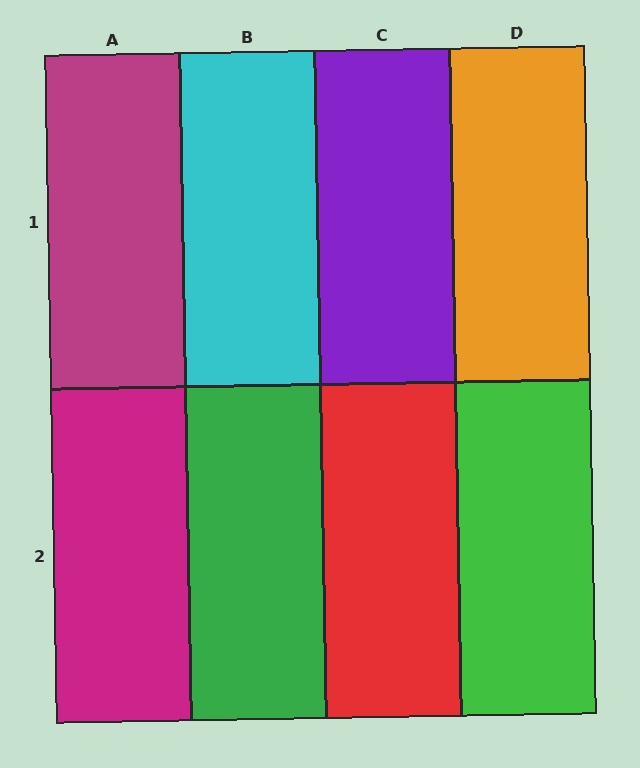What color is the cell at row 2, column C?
Red.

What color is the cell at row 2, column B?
Green.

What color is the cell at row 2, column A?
Magenta.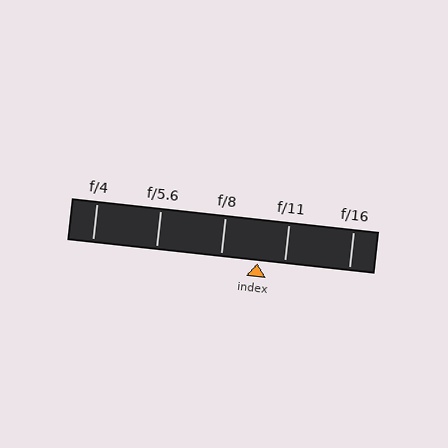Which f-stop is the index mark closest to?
The index mark is closest to f/11.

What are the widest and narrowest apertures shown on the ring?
The widest aperture shown is f/4 and the narrowest is f/16.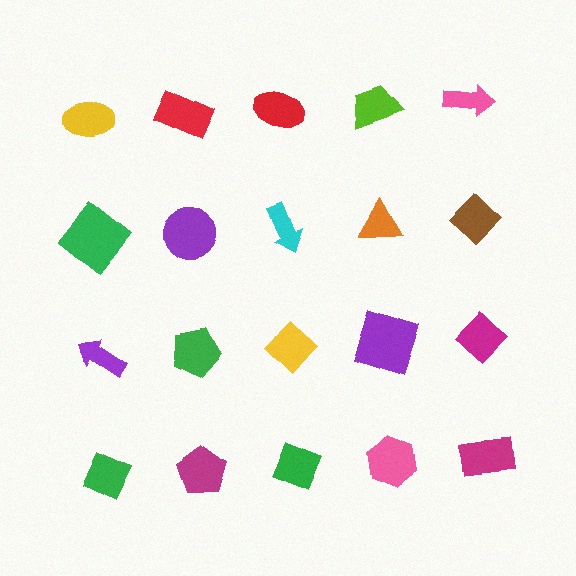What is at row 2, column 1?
A green diamond.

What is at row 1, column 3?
A red ellipse.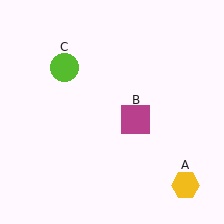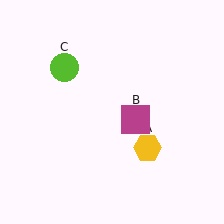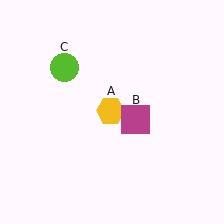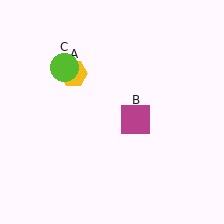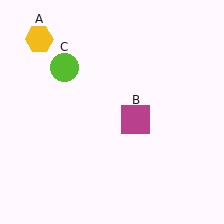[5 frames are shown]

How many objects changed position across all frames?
1 object changed position: yellow hexagon (object A).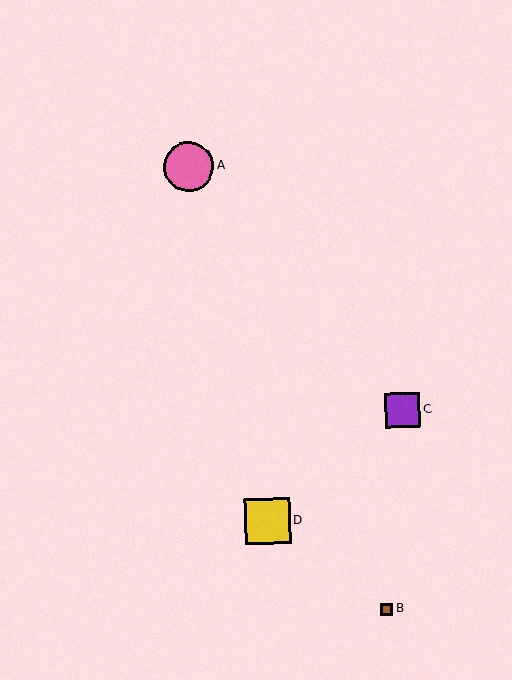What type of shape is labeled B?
Shape B is a brown square.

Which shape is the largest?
The pink circle (labeled A) is the largest.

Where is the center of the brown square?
The center of the brown square is at (387, 609).